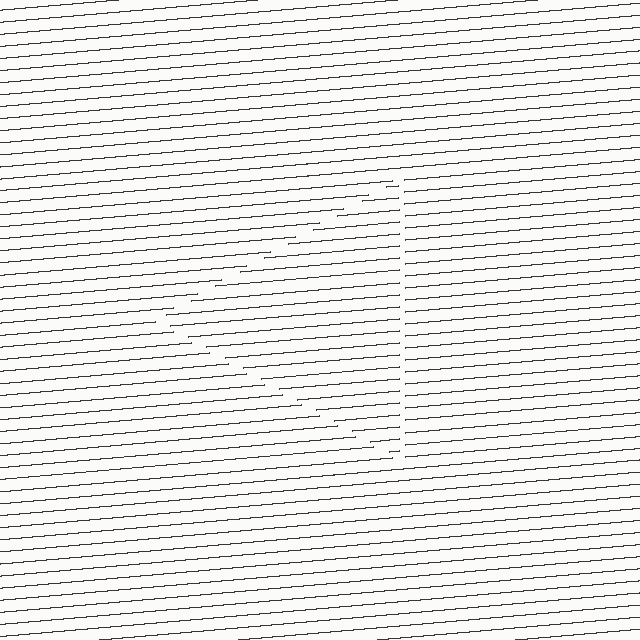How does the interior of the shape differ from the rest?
The interior of the shape contains the same grating, shifted by half a period — the contour is defined by the phase discontinuity where line-ends from the inner and outer gratings abut.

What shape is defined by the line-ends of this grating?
An illusory triangle. The interior of the shape contains the same grating, shifted by half a period — the contour is defined by the phase discontinuity where line-ends from the inner and outer gratings abut.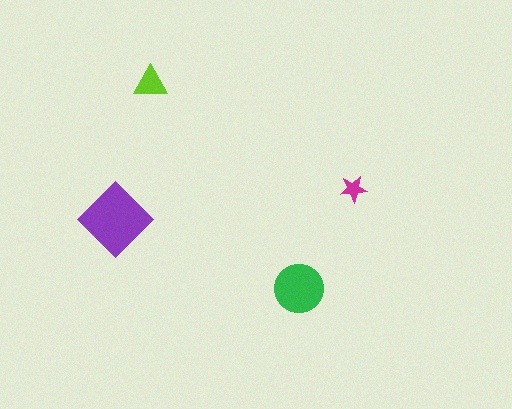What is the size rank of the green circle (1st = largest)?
2nd.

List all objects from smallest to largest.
The magenta star, the lime triangle, the green circle, the purple diamond.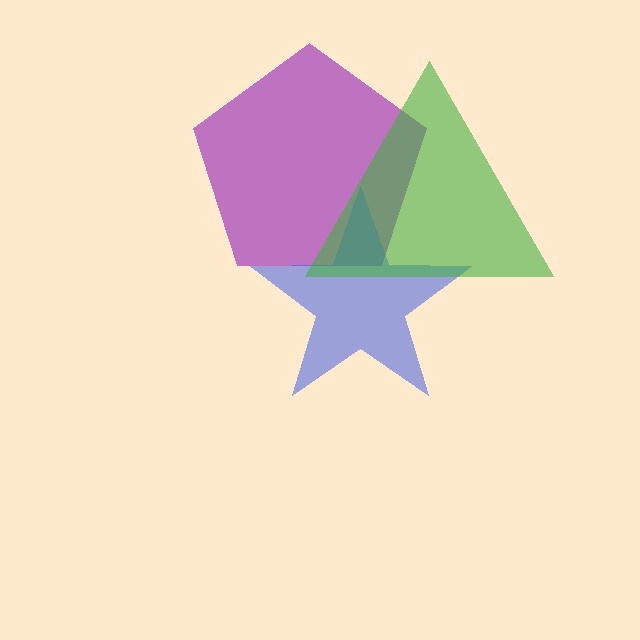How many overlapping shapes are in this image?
There are 3 overlapping shapes in the image.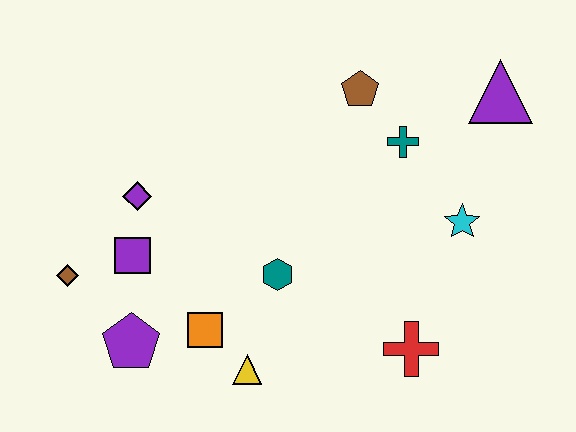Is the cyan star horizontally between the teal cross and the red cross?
No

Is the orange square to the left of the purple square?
No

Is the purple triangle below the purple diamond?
No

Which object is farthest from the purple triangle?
The brown diamond is farthest from the purple triangle.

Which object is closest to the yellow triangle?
The orange square is closest to the yellow triangle.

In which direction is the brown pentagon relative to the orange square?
The brown pentagon is above the orange square.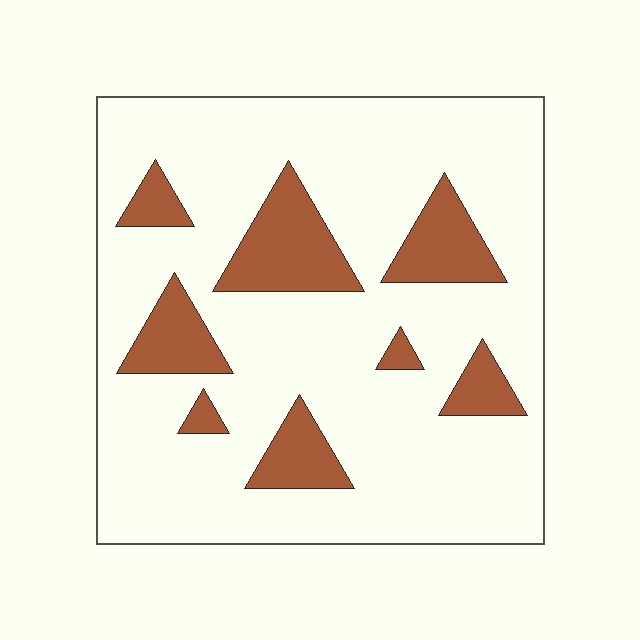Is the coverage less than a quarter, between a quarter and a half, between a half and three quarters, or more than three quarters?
Less than a quarter.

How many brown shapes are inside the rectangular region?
8.